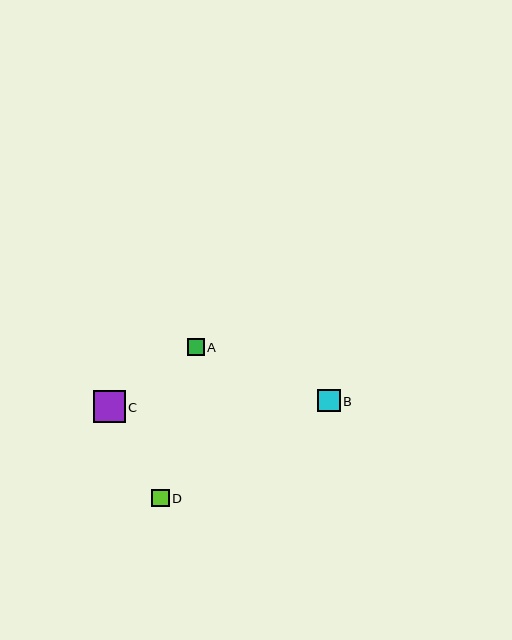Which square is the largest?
Square C is the largest with a size of approximately 31 pixels.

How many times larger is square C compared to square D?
Square C is approximately 1.8 times the size of square D.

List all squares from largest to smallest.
From largest to smallest: C, B, D, A.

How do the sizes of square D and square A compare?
Square D and square A are approximately the same size.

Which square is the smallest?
Square A is the smallest with a size of approximately 17 pixels.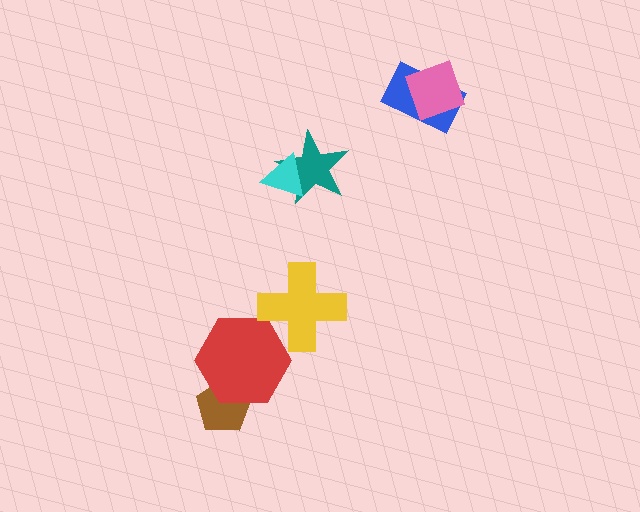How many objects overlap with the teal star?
1 object overlaps with the teal star.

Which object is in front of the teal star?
The cyan triangle is in front of the teal star.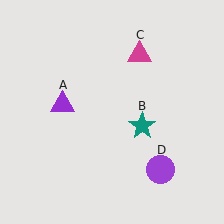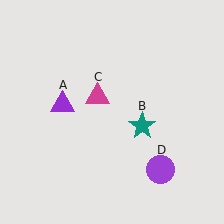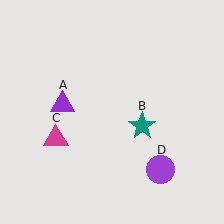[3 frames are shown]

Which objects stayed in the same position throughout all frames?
Purple triangle (object A) and teal star (object B) and purple circle (object D) remained stationary.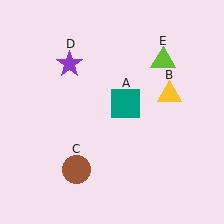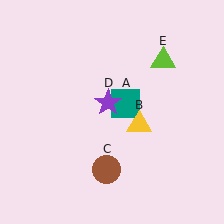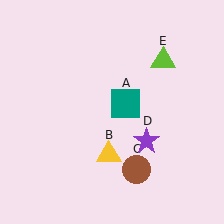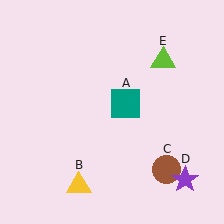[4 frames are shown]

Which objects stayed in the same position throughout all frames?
Teal square (object A) and lime triangle (object E) remained stationary.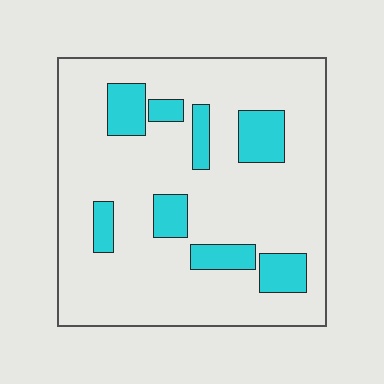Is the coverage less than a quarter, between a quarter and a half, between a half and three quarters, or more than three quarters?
Less than a quarter.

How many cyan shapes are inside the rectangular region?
8.